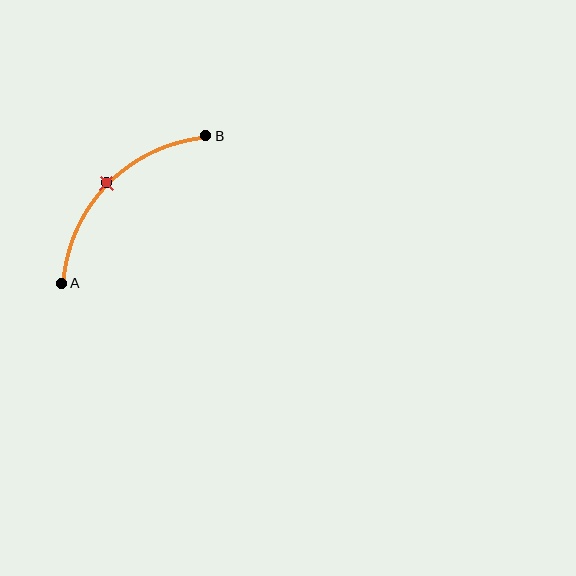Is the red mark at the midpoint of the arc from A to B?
Yes. The red mark lies on the arc at equal arc-length from both A and B — it is the arc midpoint.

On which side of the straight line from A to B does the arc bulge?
The arc bulges above and to the left of the straight line connecting A and B.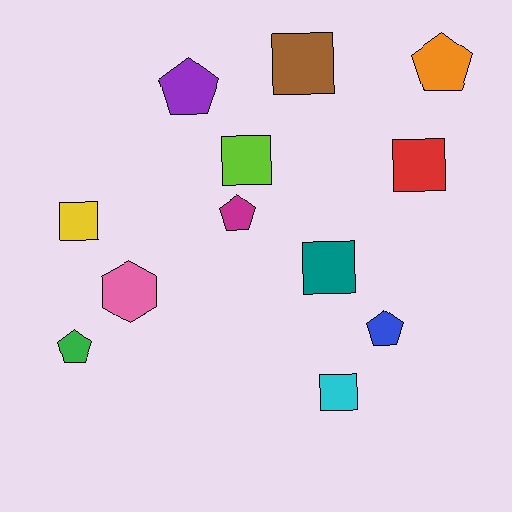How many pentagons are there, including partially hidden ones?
There are 5 pentagons.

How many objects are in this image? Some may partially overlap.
There are 12 objects.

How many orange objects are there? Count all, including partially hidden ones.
There is 1 orange object.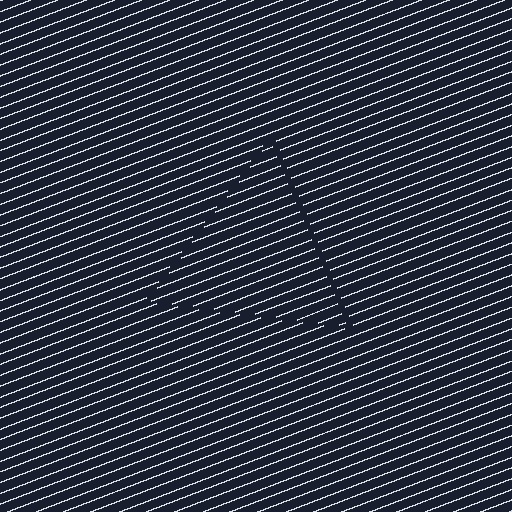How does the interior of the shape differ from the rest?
The interior of the shape contains the same grating, shifted by half a period — the contour is defined by the phase discontinuity where line-ends from the inner and outer gratings abut.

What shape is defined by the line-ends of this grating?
An illusory triangle. The interior of the shape contains the same grating, shifted by half a period — the contour is defined by the phase discontinuity where line-ends from the inner and outer gratings abut.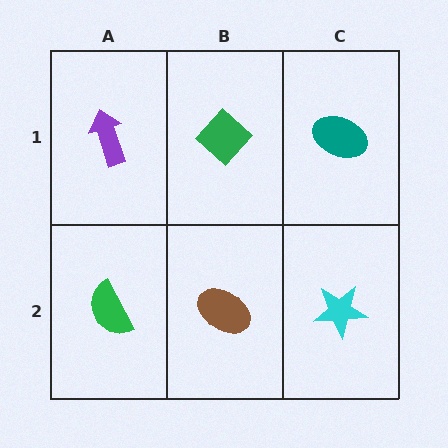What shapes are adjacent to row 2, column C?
A teal ellipse (row 1, column C), a brown ellipse (row 2, column B).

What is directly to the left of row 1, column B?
A purple arrow.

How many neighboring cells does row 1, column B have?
3.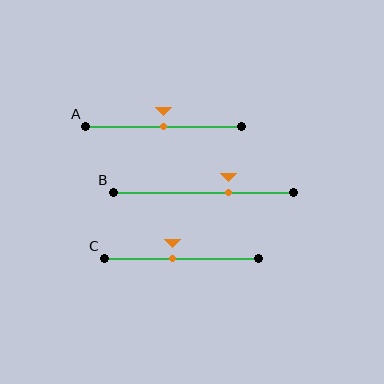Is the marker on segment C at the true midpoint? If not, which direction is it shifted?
No, the marker on segment C is shifted to the left by about 6% of the segment length.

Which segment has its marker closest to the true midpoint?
Segment A has its marker closest to the true midpoint.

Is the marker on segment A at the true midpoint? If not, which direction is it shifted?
Yes, the marker on segment A is at the true midpoint.